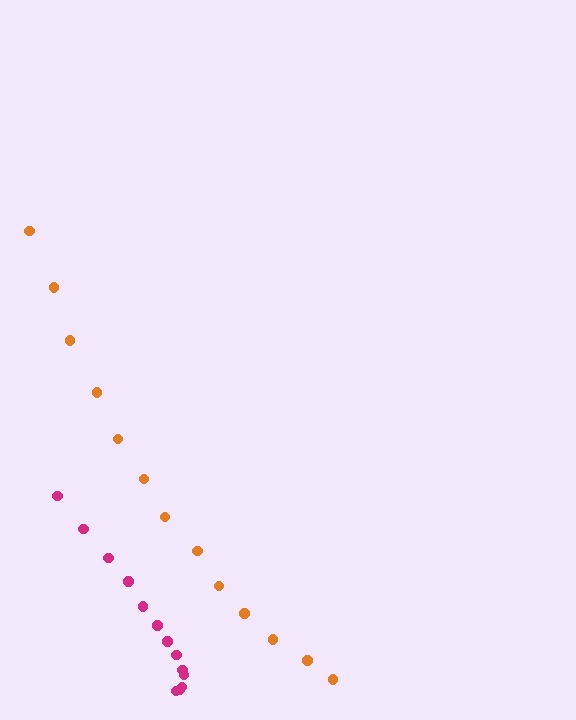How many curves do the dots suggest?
There are 2 distinct paths.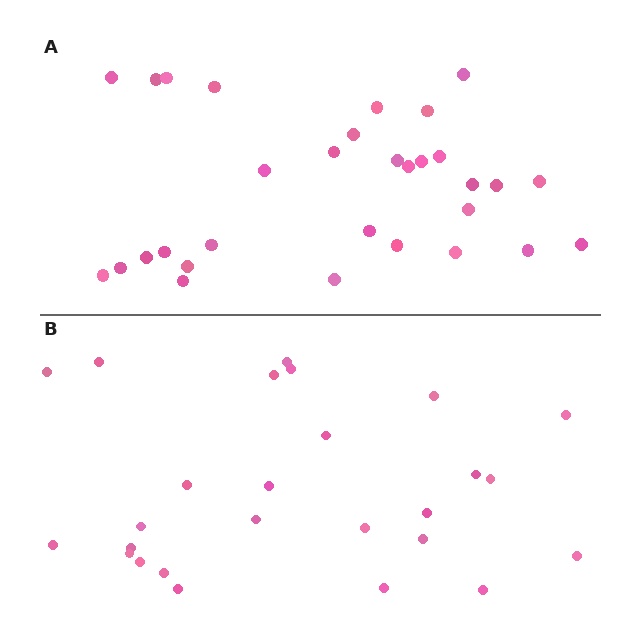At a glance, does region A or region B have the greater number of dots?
Region A (the top region) has more dots.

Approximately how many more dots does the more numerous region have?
Region A has about 5 more dots than region B.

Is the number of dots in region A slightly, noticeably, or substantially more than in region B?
Region A has only slightly more — the two regions are fairly close. The ratio is roughly 1.2 to 1.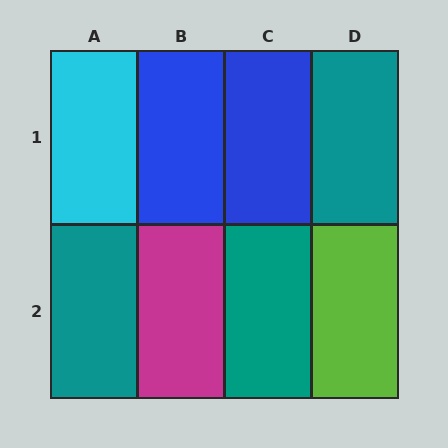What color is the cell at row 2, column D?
Lime.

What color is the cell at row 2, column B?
Magenta.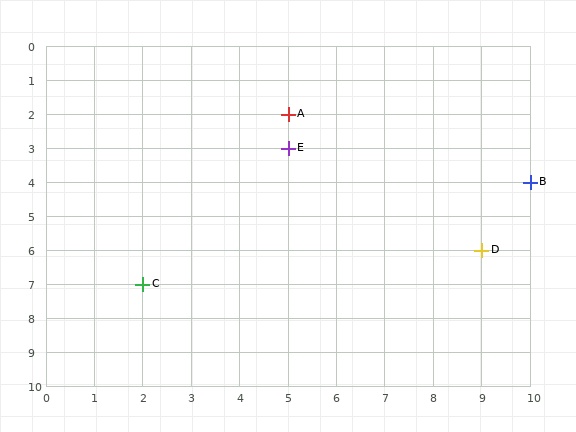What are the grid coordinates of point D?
Point D is at grid coordinates (9, 6).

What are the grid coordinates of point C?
Point C is at grid coordinates (2, 7).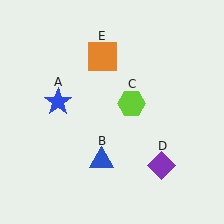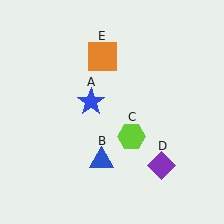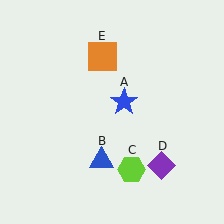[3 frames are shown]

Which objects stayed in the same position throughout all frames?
Blue triangle (object B) and purple diamond (object D) and orange square (object E) remained stationary.